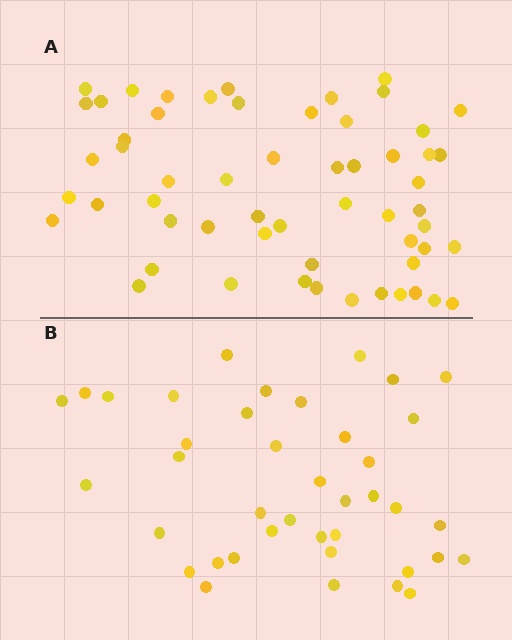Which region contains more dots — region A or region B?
Region A (the top region) has more dots.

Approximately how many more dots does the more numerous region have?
Region A has approximately 15 more dots than region B.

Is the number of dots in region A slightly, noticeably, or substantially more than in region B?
Region A has noticeably more, but not dramatically so. The ratio is roughly 1.4 to 1.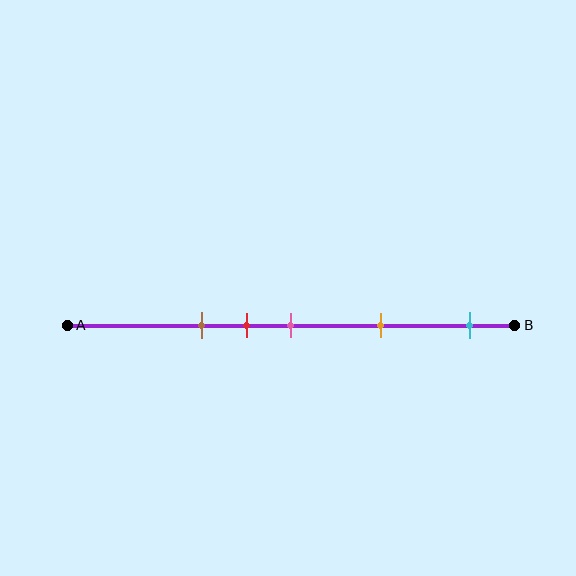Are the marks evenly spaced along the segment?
No, the marks are not evenly spaced.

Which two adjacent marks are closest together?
The red and pink marks are the closest adjacent pair.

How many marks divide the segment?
There are 5 marks dividing the segment.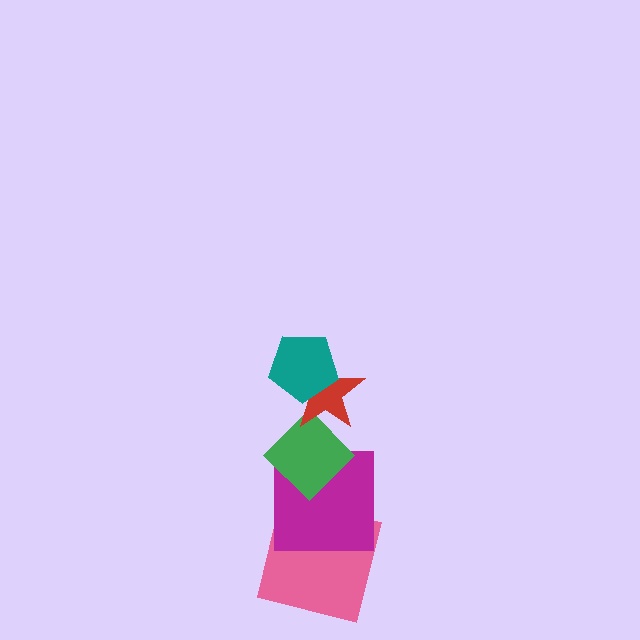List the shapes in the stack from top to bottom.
From top to bottom: the teal pentagon, the red star, the green diamond, the magenta square, the pink square.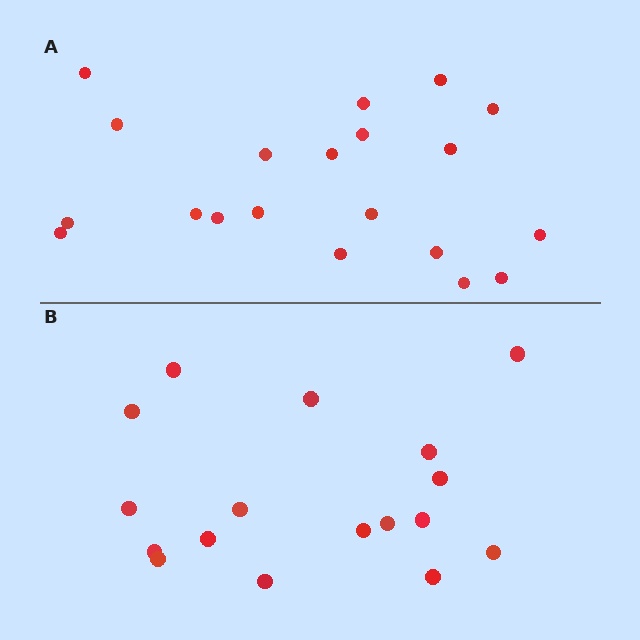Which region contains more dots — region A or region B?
Region A (the top region) has more dots.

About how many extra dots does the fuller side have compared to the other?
Region A has just a few more — roughly 2 or 3 more dots than region B.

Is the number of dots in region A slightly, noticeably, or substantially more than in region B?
Region A has only slightly more — the two regions are fairly close. The ratio is roughly 1.2 to 1.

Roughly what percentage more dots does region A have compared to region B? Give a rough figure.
About 20% more.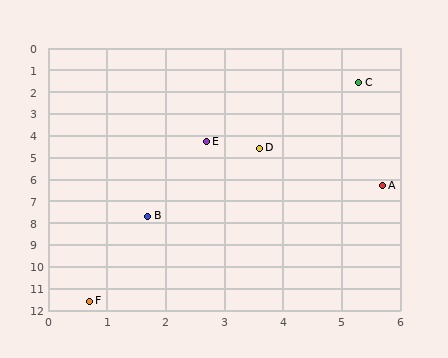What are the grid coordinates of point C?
Point C is at approximately (5.3, 1.6).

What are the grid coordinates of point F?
Point F is at approximately (0.7, 11.6).